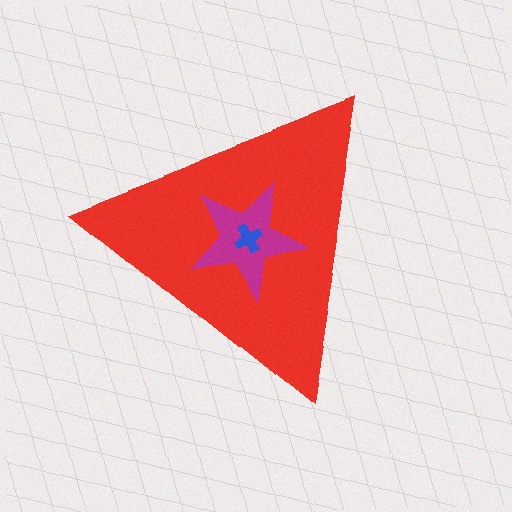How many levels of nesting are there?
3.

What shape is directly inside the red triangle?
The magenta star.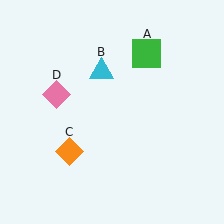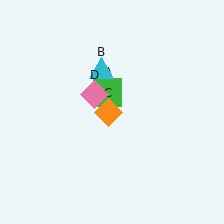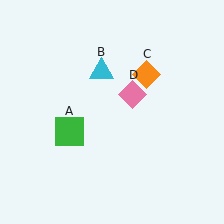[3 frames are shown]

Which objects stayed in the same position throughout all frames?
Cyan triangle (object B) remained stationary.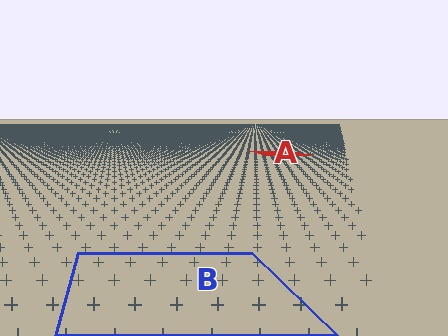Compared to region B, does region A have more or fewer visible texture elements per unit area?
Region A has more texture elements per unit area — they are packed more densely because it is farther away.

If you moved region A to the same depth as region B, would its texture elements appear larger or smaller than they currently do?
They would appear larger. At a closer depth, the same texture elements are projected at a bigger on-screen size.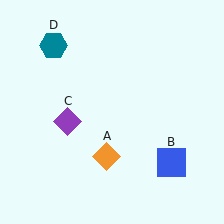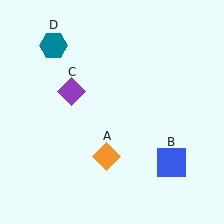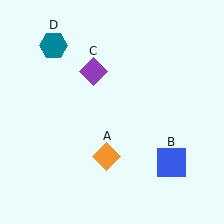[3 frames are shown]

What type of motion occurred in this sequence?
The purple diamond (object C) rotated clockwise around the center of the scene.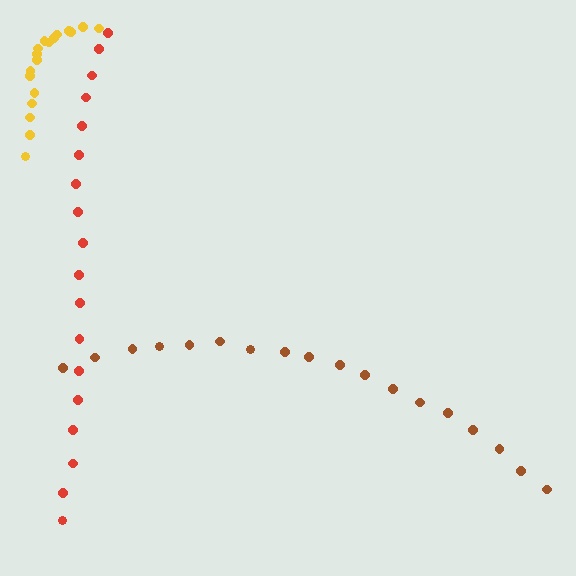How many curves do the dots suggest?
There are 3 distinct paths.